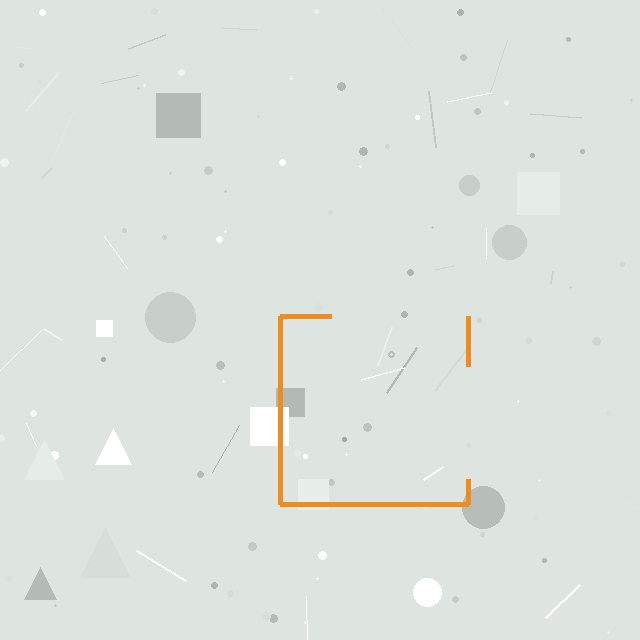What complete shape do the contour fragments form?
The contour fragments form a square.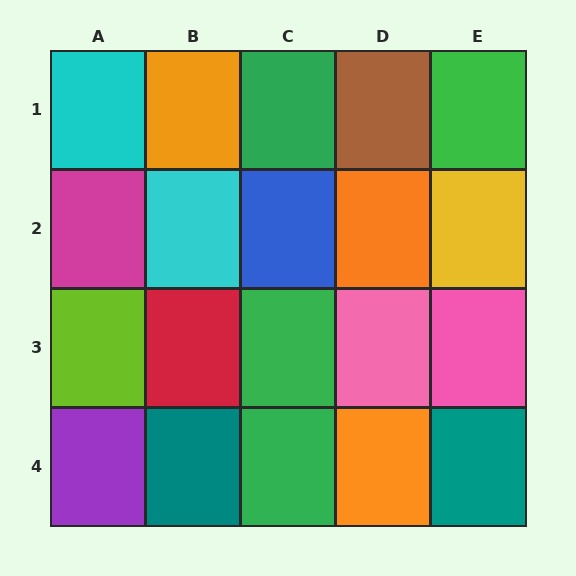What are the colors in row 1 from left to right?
Cyan, orange, green, brown, green.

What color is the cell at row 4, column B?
Teal.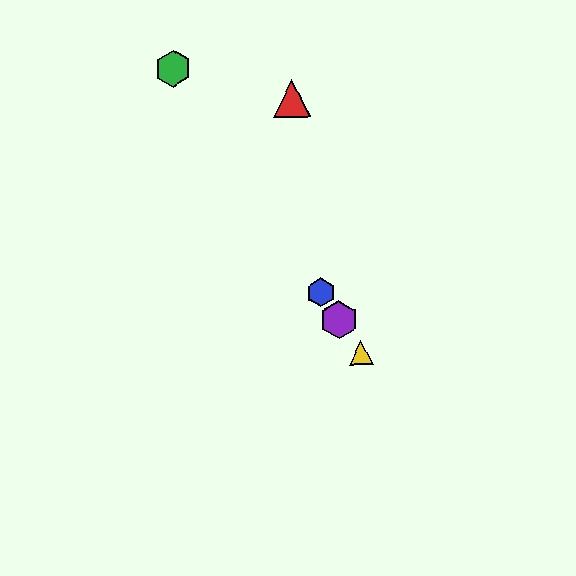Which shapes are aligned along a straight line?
The blue hexagon, the green hexagon, the yellow triangle, the purple hexagon are aligned along a straight line.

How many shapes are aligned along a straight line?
4 shapes (the blue hexagon, the green hexagon, the yellow triangle, the purple hexagon) are aligned along a straight line.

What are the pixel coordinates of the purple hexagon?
The purple hexagon is at (339, 319).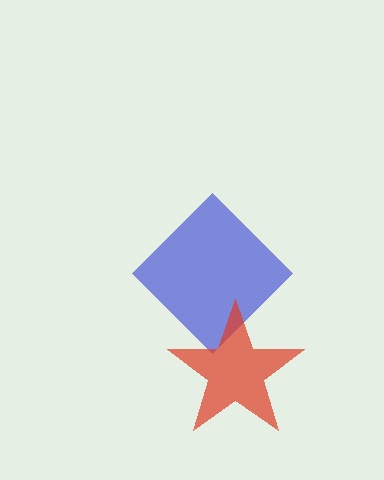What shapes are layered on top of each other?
The layered shapes are: a blue diamond, a red star.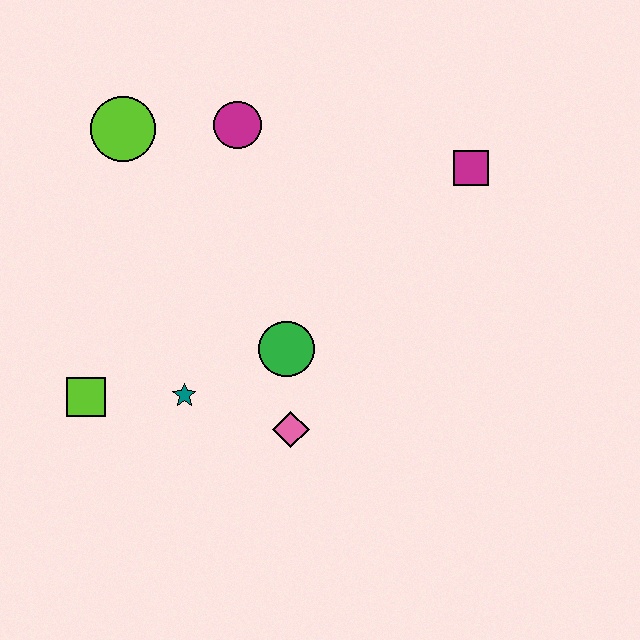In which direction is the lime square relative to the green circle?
The lime square is to the left of the green circle.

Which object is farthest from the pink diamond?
The lime circle is farthest from the pink diamond.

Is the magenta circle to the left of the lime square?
No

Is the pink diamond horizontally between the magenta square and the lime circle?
Yes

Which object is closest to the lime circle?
The magenta circle is closest to the lime circle.